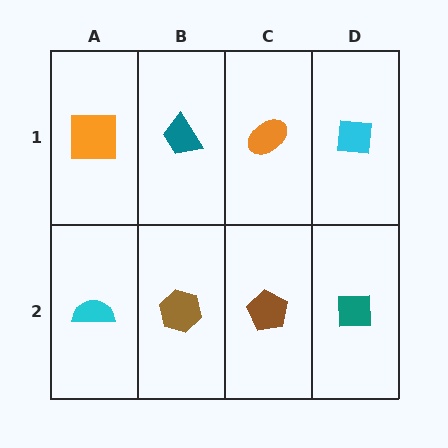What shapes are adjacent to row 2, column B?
A teal trapezoid (row 1, column B), a cyan semicircle (row 2, column A), a brown pentagon (row 2, column C).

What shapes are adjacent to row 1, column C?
A brown pentagon (row 2, column C), a teal trapezoid (row 1, column B), a cyan square (row 1, column D).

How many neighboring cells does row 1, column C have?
3.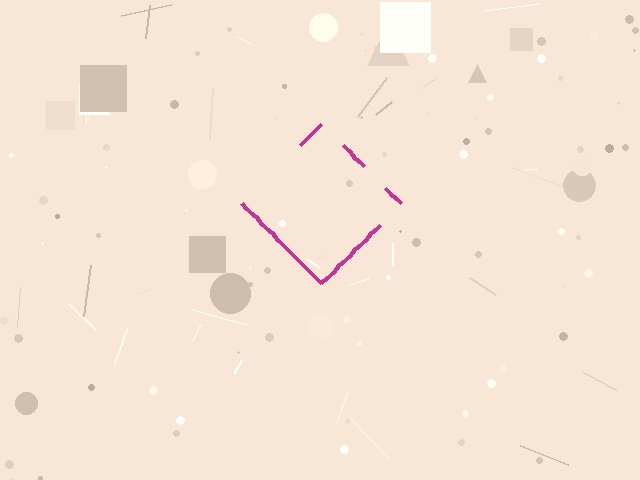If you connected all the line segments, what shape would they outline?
They would outline a diamond.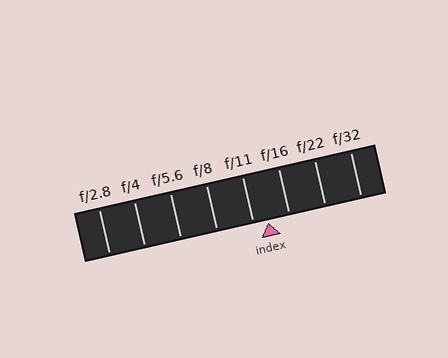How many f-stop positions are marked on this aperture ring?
There are 8 f-stop positions marked.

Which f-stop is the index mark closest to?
The index mark is closest to f/11.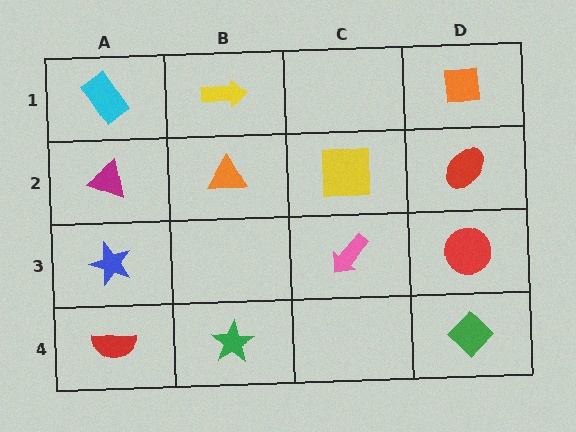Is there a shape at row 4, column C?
No, that cell is empty.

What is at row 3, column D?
A red circle.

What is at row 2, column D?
A red ellipse.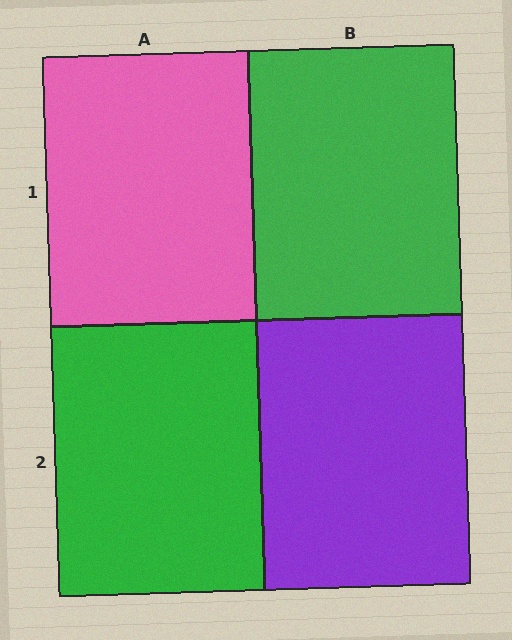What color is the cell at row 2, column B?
Purple.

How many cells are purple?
1 cell is purple.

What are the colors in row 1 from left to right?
Pink, green.